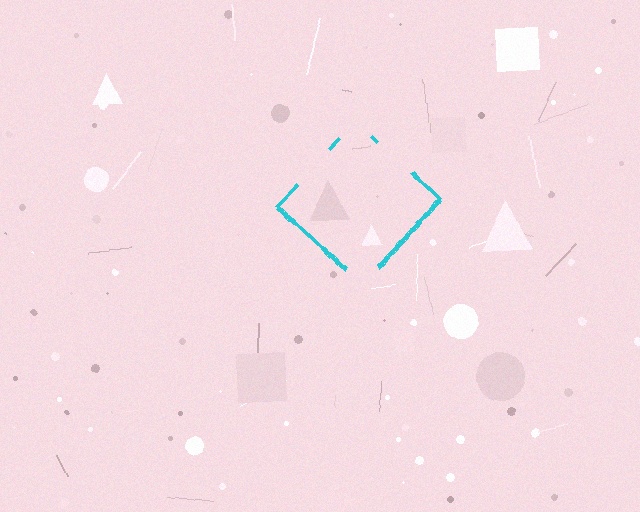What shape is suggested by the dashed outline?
The dashed outline suggests a diamond.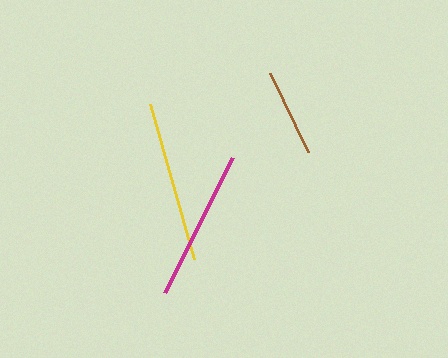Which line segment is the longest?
The yellow line is the longest at approximately 161 pixels.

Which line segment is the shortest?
The brown line is the shortest at approximately 88 pixels.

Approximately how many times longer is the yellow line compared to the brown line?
The yellow line is approximately 1.8 times the length of the brown line.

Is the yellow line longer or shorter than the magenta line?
The yellow line is longer than the magenta line.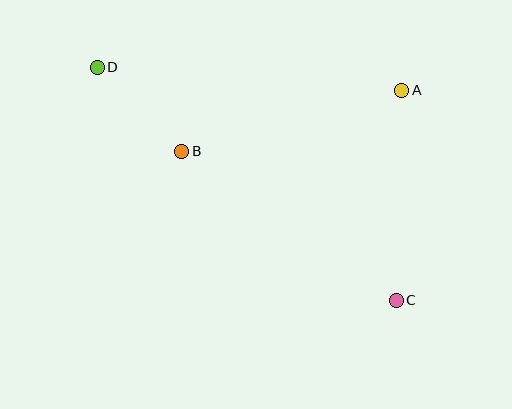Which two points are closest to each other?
Points B and D are closest to each other.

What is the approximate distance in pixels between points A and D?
The distance between A and D is approximately 305 pixels.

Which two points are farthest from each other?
Points C and D are farthest from each other.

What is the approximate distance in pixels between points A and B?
The distance between A and B is approximately 229 pixels.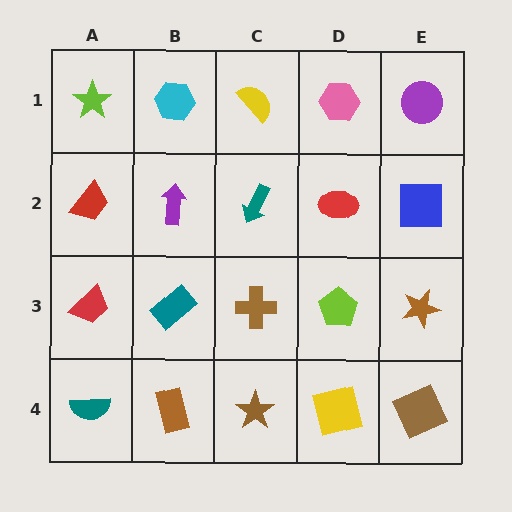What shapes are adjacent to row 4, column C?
A brown cross (row 3, column C), a brown rectangle (row 4, column B), a yellow square (row 4, column D).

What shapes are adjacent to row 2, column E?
A purple circle (row 1, column E), a brown star (row 3, column E), a red ellipse (row 2, column D).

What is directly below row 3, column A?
A teal semicircle.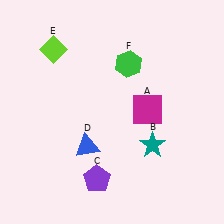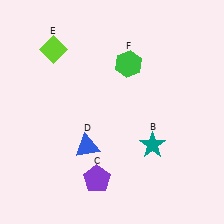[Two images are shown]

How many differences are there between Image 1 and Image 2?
There is 1 difference between the two images.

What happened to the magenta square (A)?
The magenta square (A) was removed in Image 2. It was in the top-right area of Image 1.